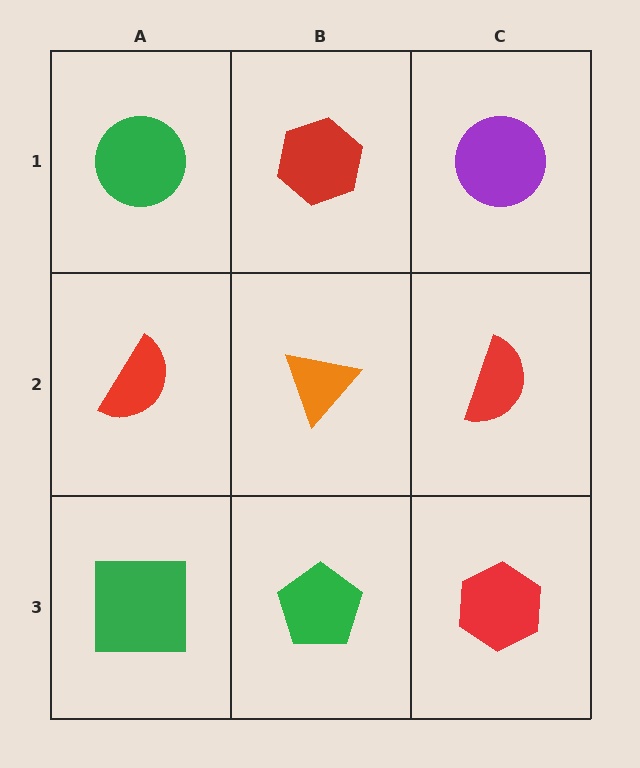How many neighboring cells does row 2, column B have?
4.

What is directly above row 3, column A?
A red semicircle.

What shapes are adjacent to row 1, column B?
An orange triangle (row 2, column B), a green circle (row 1, column A), a purple circle (row 1, column C).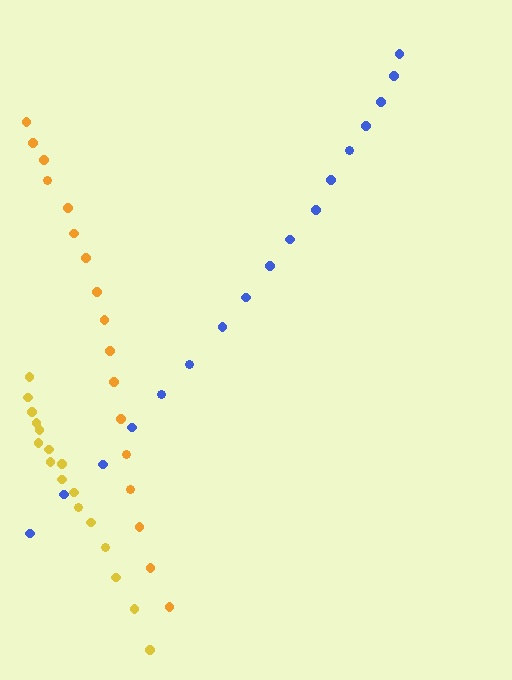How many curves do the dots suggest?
There are 3 distinct paths.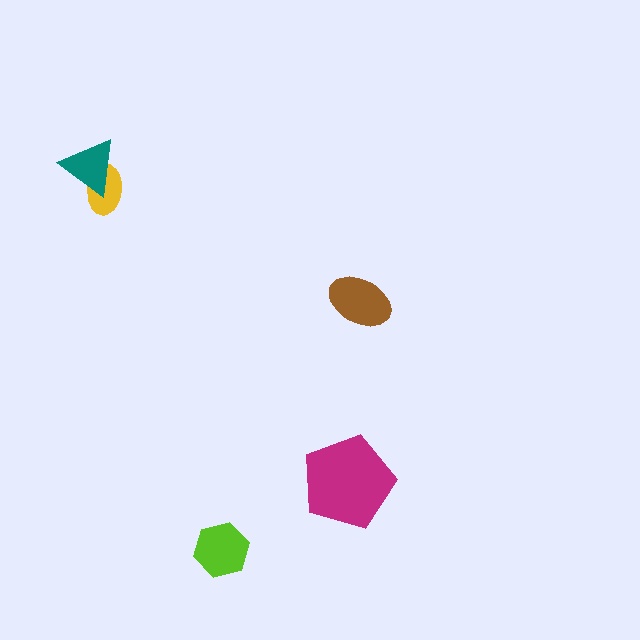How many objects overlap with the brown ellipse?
0 objects overlap with the brown ellipse.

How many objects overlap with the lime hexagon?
0 objects overlap with the lime hexagon.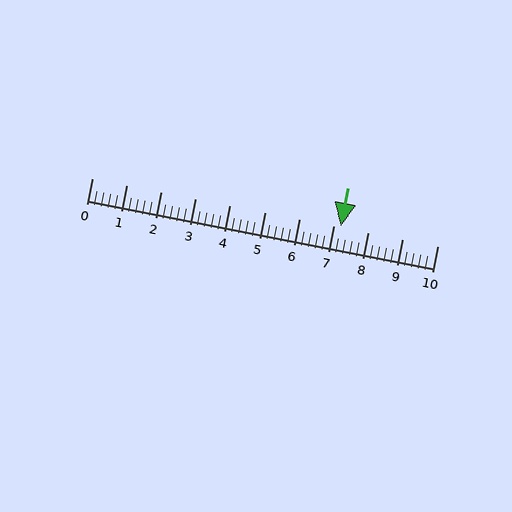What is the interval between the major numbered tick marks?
The major tick marks are spaced 1 units apart.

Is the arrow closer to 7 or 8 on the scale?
The arrow is closer to 7.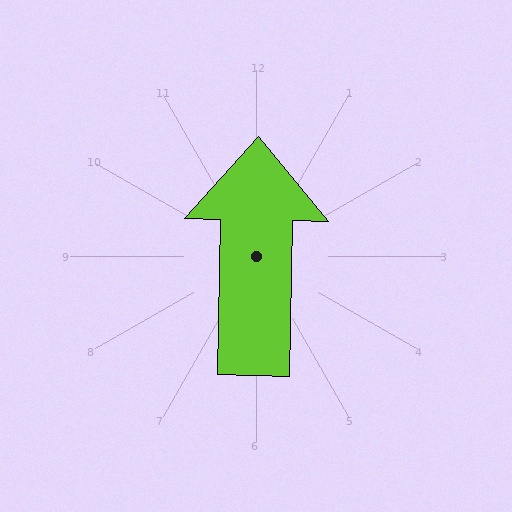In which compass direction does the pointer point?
North.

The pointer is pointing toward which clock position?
Roughly 12 o'clock.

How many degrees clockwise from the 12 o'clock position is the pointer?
Approximately 1 degrees.